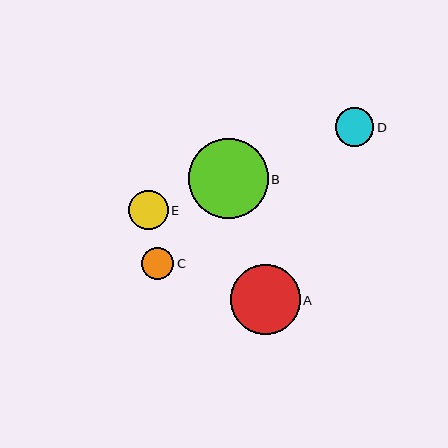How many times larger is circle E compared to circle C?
Circle E is approximately 1.2 times the size of circle C.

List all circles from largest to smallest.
From largest to smallest: B, A, E, D, C.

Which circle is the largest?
Circle B is the largest with a size of approximately 80 pixels.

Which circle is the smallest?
Circle C is the smallest with a size of approximately 33 pixels.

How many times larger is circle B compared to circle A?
Circle B is approximately 1.1 times the size of circle A.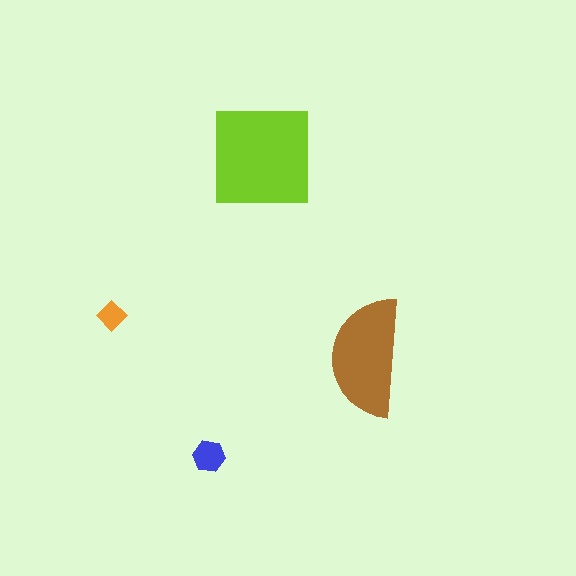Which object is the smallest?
The orange diamond.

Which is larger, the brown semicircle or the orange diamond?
The brown semicircle.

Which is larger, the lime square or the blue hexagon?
The lime square.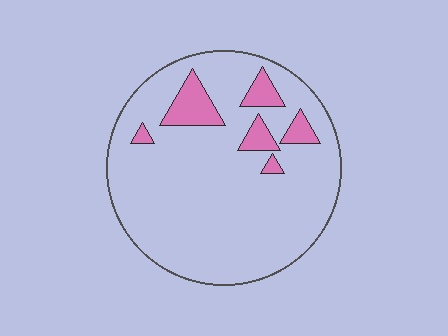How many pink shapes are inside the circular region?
6.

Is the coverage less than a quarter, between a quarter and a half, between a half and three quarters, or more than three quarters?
Less than a quarter.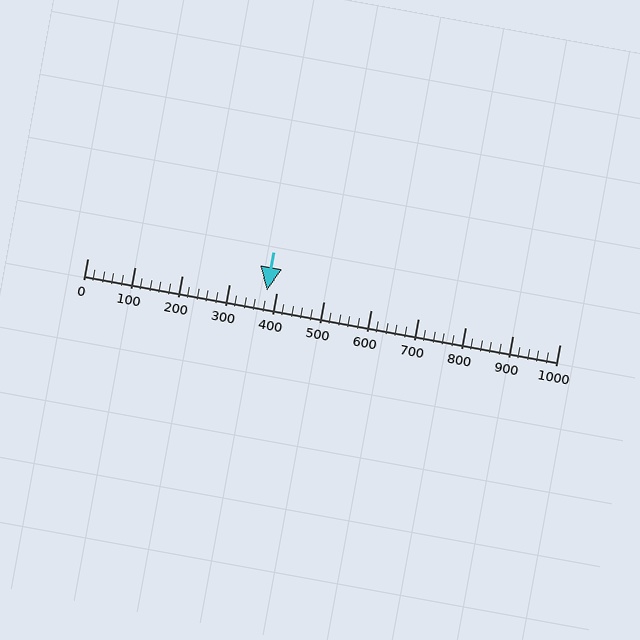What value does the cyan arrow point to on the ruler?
The cyan arrow points to approximately 380.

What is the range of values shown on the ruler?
The ruler shows values from 0 to 1000.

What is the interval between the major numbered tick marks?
The major tick marks are spaced 100 units apart.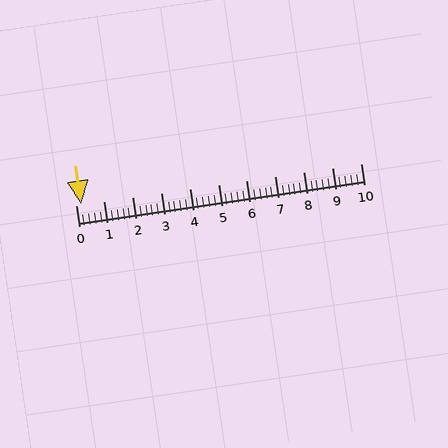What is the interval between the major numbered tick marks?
The major tick marks are spaced 1 units apart.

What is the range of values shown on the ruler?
The ruler shows values from 0 to 10.